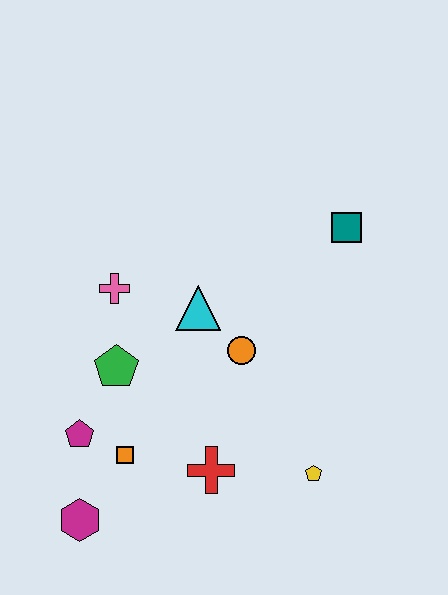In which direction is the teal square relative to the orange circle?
The teal square is above the orange circle.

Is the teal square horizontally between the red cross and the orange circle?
No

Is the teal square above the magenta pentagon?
Yes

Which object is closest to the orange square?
The magenta pentagon is closest to the orange square.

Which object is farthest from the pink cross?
The yellow pentagon is farthest from the pink cross.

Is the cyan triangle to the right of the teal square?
No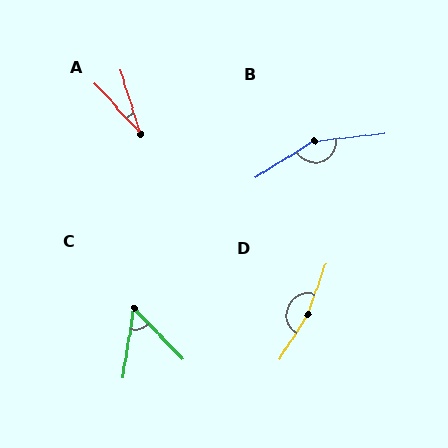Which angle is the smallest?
A, at approximately 25 degrees.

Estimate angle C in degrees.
Approximately 53 degrees.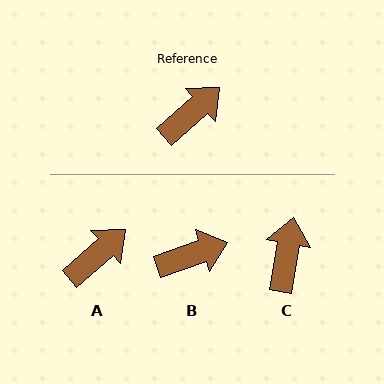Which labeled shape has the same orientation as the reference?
A.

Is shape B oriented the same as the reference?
No, it is off by about 22 degrees.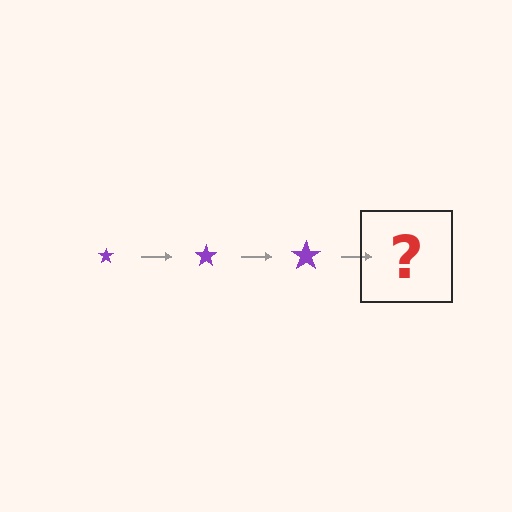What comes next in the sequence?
The next element should be a purple star, larger than the previous one.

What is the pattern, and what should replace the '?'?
The pattern is that the star gets progressively larger each step. The '?' should be a purple star, larger than the previous one.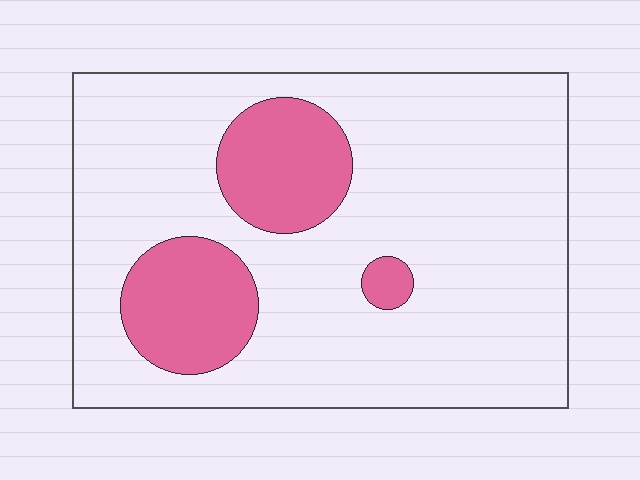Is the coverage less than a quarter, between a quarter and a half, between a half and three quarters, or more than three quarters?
Less than a quarter.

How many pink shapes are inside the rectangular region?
3.